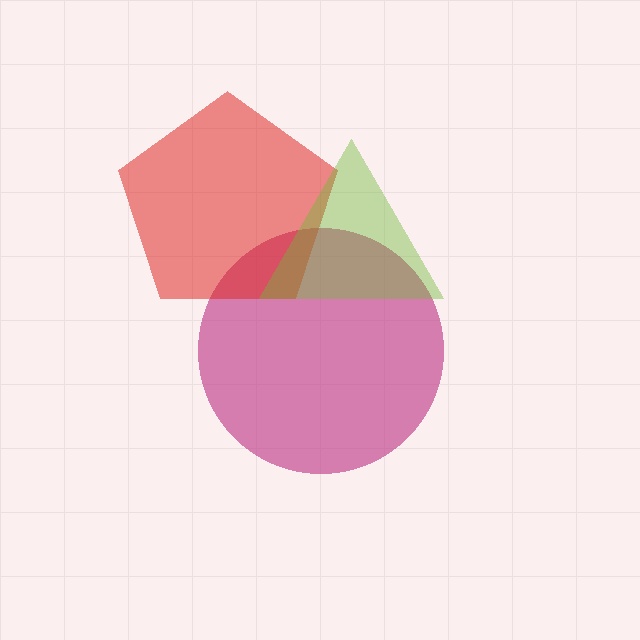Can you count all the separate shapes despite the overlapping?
Yes, there are 3 separate shapes.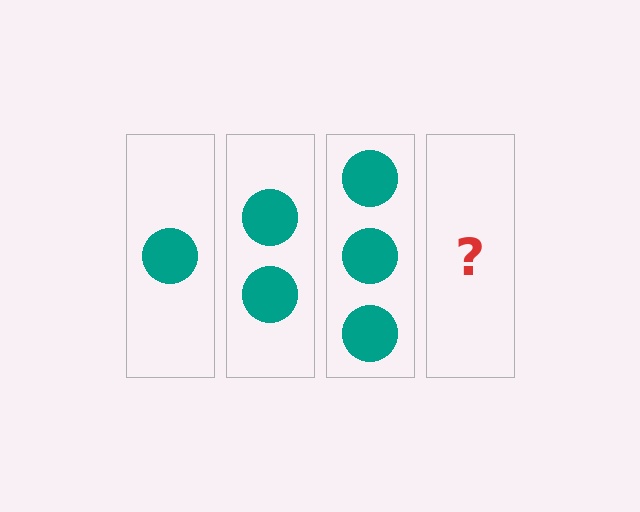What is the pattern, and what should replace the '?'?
The pattern is that each step adds one more circle. The '?' should be 4 circles.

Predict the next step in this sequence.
The next step is 4 circles.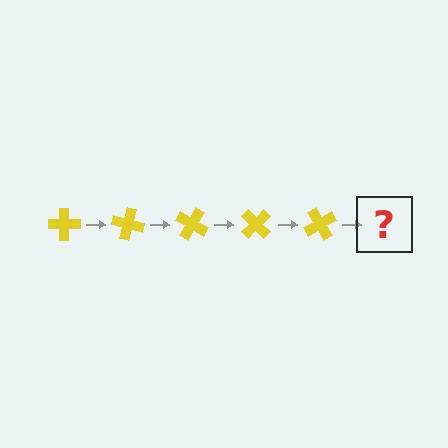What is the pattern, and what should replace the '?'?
The pattern is that the cross rotates 15 degrees each step. The '?' should be a yellow cross rotated 75 degrees.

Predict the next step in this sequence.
The next step is a yellow cross rotated 75 degrees.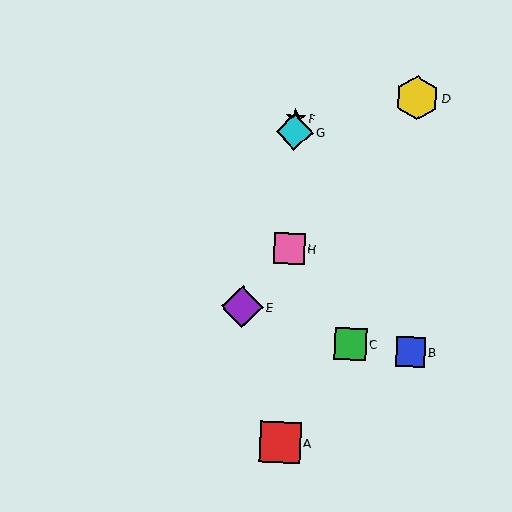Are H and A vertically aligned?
Yes, both are at x≈289.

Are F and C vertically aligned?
No, F is at x≈295 and C is at x≈350.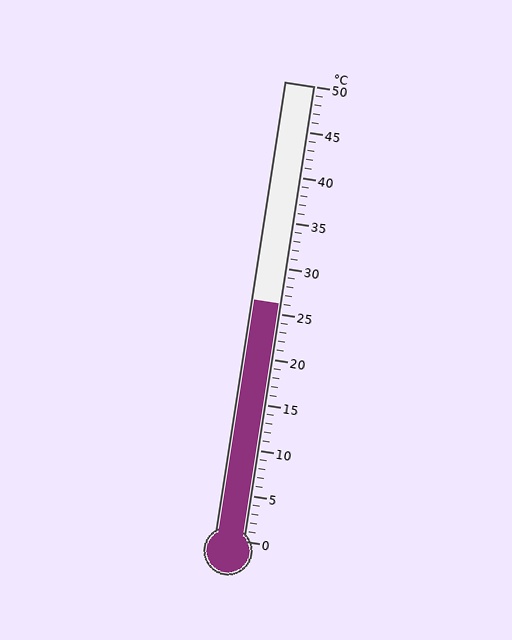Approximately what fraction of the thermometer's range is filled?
The thermometer is filled to approximately 50% of its range.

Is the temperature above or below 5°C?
The temperature is above 5°C.